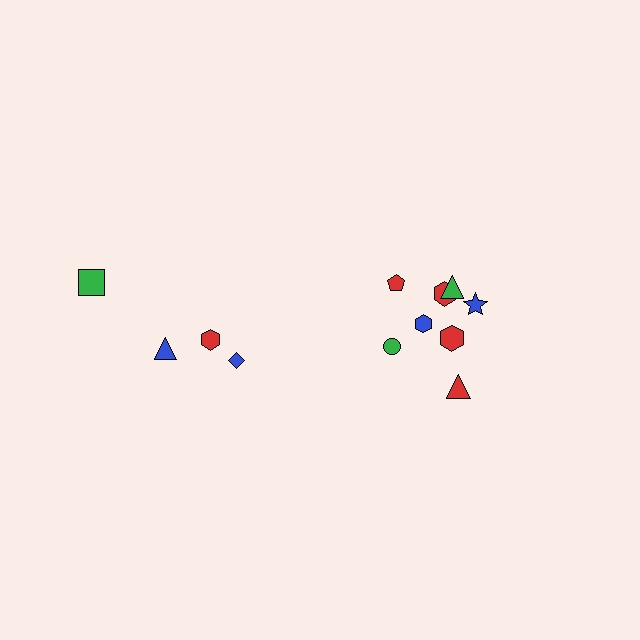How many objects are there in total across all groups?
There are 12 objects.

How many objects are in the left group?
There are 4 objects.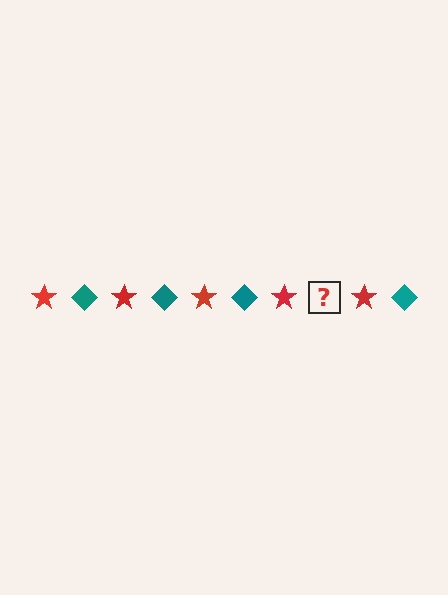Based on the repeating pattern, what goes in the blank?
The blank should be a teal diamond.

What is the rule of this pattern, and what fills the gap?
The rule is that the pattern alternates between red star and teal diamond. The gap should be filled with a teal diamond.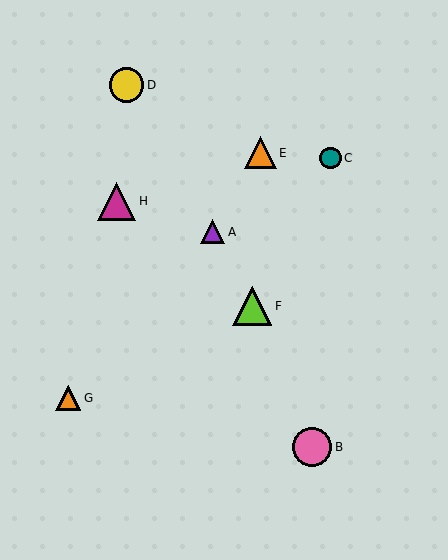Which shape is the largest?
The pink circle (labeled B) is the largest.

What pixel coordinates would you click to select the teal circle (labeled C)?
Click at (331, 158) to select the teal circle C.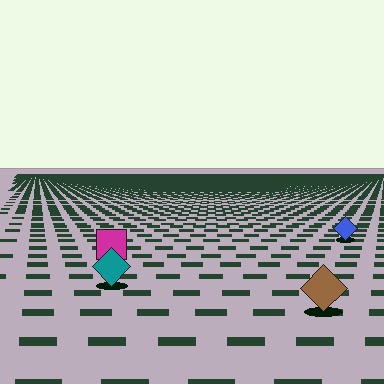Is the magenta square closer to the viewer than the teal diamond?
No. The teal diamond is closer — you can tell from the texture gradient: the ground texture is coarser near it.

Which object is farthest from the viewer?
The blue diamond is farthest from the viewer. It appears smaller and the ground texture around it is denser.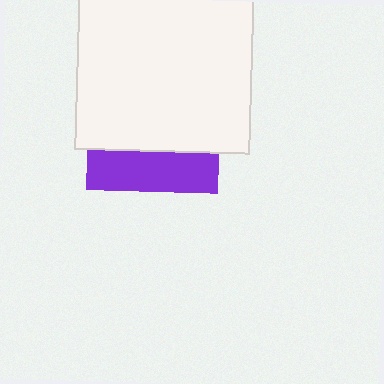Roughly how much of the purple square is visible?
A small part of it is visible (roughly 30%).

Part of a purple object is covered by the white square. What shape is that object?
It is a square.